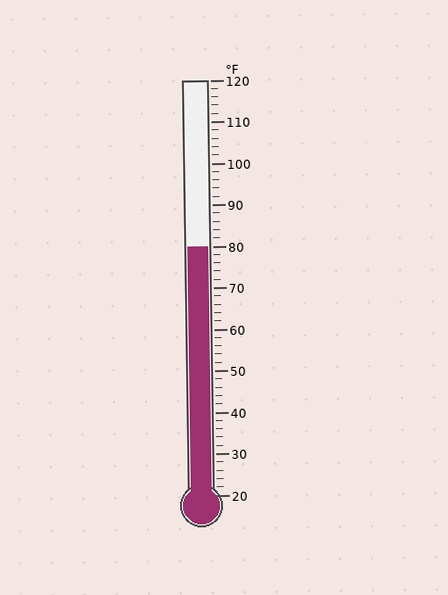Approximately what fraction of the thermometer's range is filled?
The thermometer is filled to approximately 60% of its range.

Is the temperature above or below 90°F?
The temperature is below 90°F.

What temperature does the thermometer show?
The thermometer shows approximately 80°F.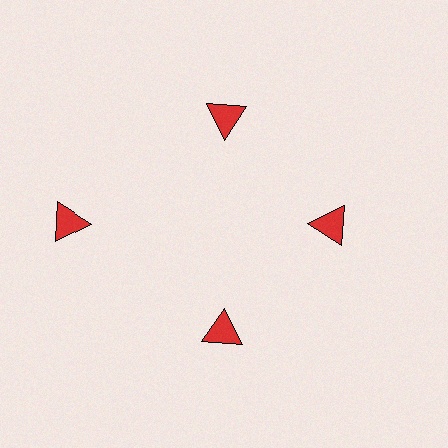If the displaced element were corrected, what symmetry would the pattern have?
It would have 4-fold rotational symmetry — the pattern would map onto itself every 90 degrees.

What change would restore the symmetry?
The symmetry would be restored by moving it inward, back onto the ring so that all 4 triangles sit at equal angles and equal distance from the center.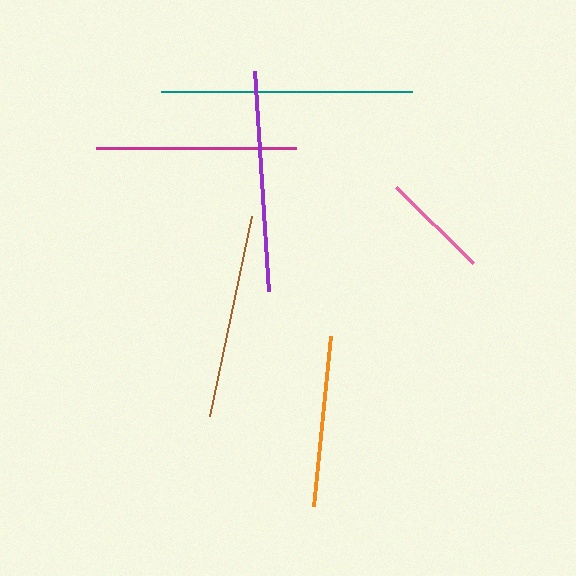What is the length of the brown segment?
The brown segment is approximately 204 pixels long.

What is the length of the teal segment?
The teal segment is approximately 251 pixels long.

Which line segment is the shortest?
The pink line is the shortest at approximately 108 pixels.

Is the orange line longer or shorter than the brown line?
The brown line is longer than the orange line.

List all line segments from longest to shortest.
From longest to shortest: teal, purple, brown, magenta, orange, pink.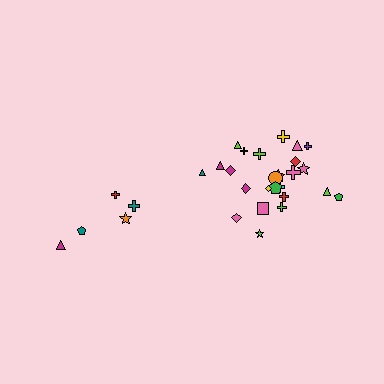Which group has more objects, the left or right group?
The right group.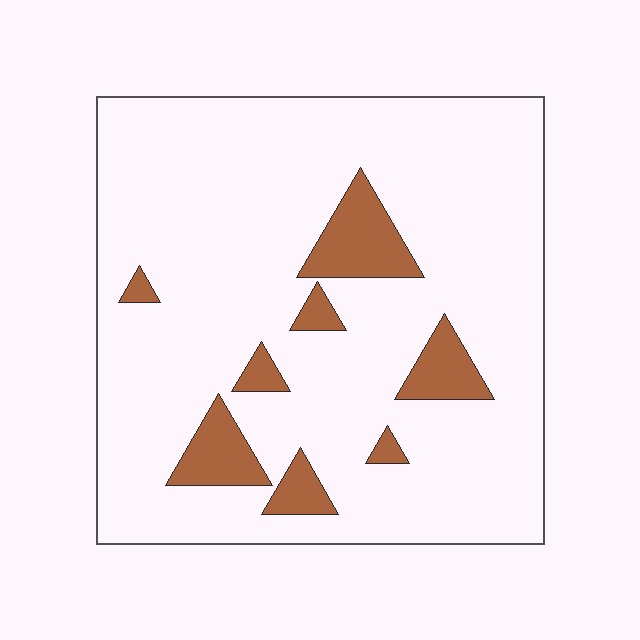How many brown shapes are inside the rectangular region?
8.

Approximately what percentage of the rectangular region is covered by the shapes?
Approximately 10%.